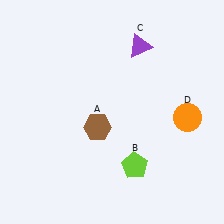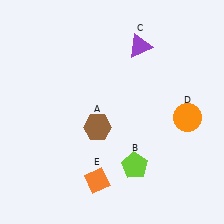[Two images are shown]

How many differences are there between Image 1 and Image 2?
There is 1 difference between the two images.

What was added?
An orange diamond (E) was added in Image 2.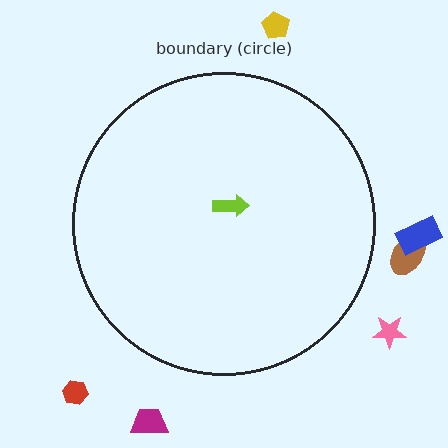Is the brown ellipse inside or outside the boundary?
Outside.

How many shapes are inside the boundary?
1 inside, 6 outside.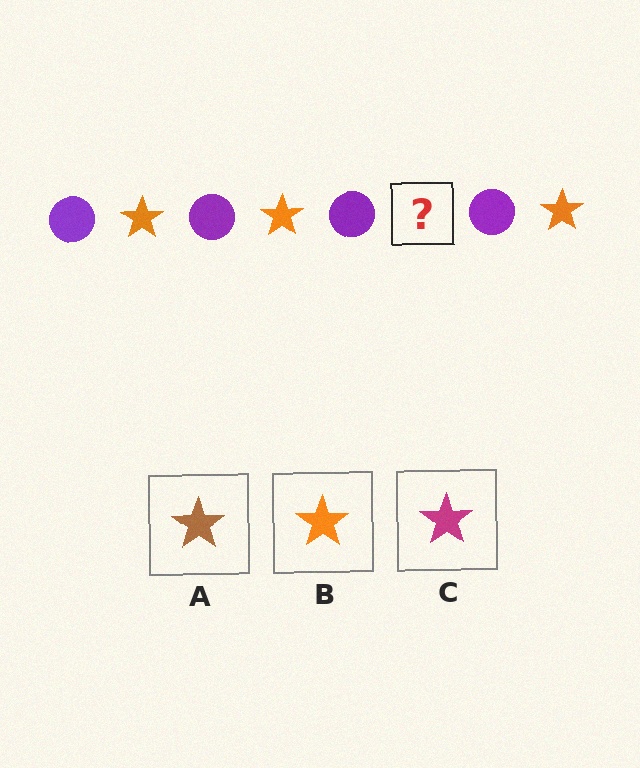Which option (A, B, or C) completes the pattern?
B.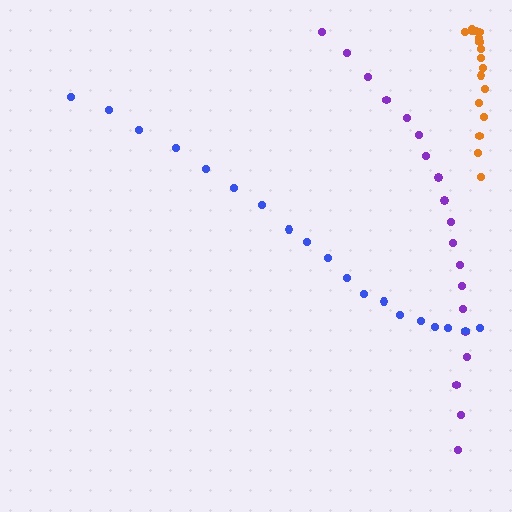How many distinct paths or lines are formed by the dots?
There are 3 distinct paths.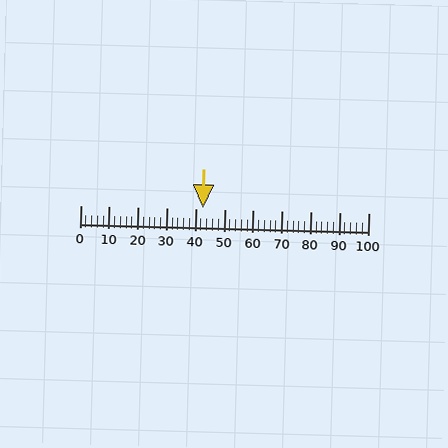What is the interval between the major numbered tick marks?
The major tick marks are spaced 10 units apart.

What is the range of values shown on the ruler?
The ruler shows values from 0 to 100.